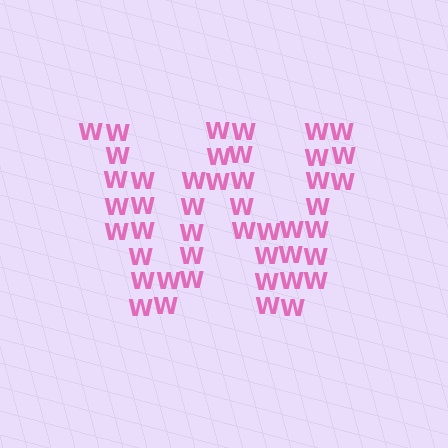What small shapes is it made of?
It is made of small letter W's.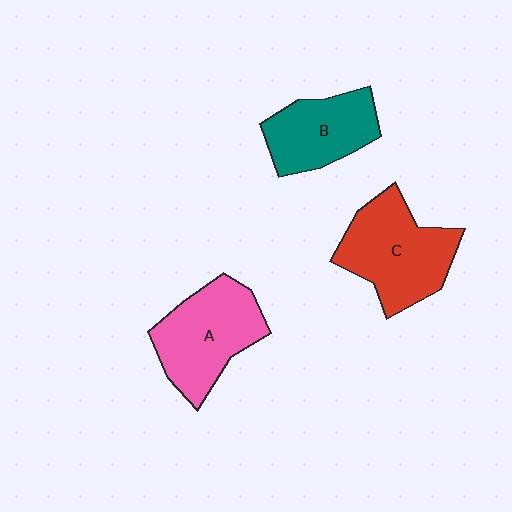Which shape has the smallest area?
Shape B (teal).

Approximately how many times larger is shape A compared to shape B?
Approximately 1.3 times.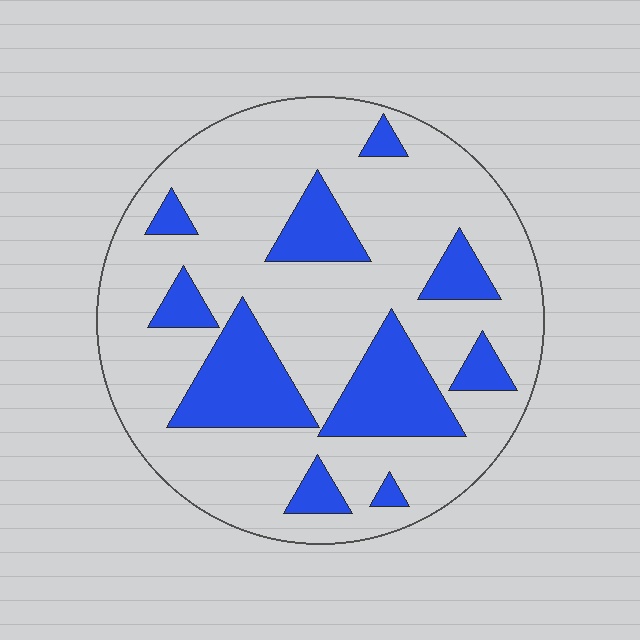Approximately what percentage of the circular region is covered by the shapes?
Approximately 25%.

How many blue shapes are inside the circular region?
10.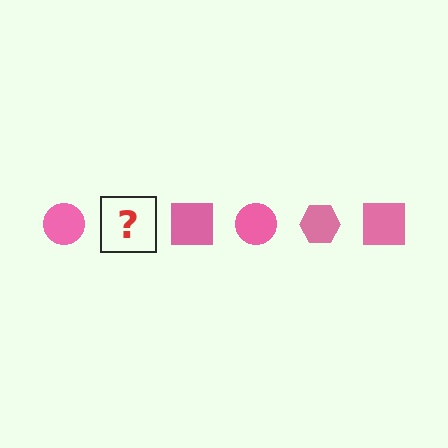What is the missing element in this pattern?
The missing element is a pink hexagon.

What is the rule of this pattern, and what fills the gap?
The rule is that the pattern cycles through circle, hexagon, square shapes in pink. The gap should be filled with a pink hexagon.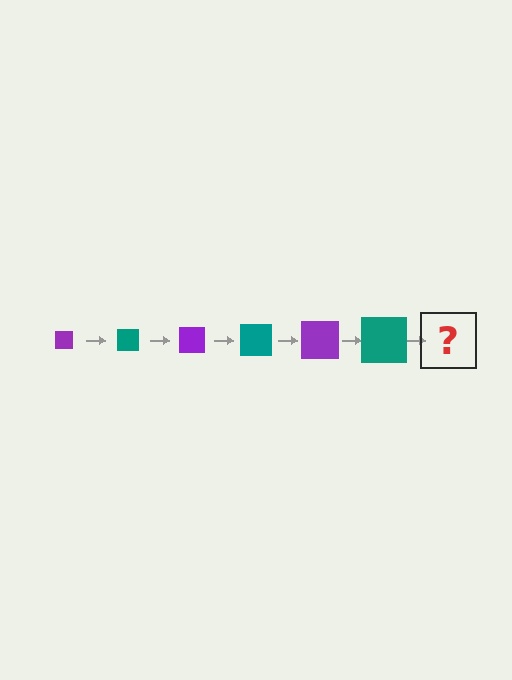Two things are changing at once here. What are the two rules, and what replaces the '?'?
The two rules are that the square grows larger each step and the color cycles through purple and teal. The '?' should be a purple square, larger than the previous one.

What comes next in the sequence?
The next element should be a purple square, larger than the previous one.